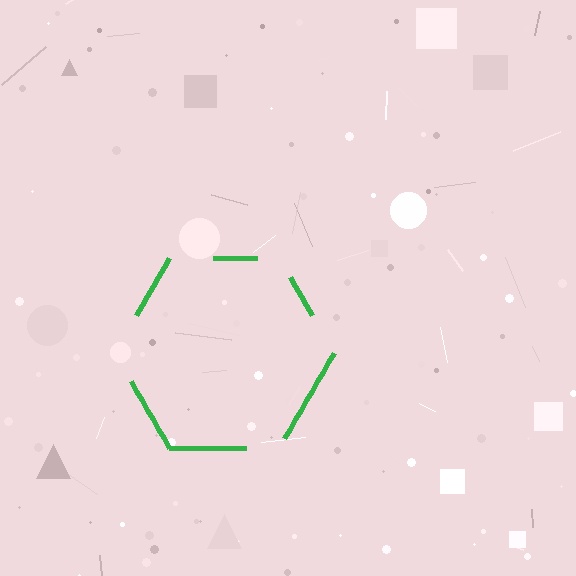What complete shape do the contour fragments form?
The contour fragments form a hexagon.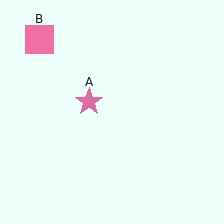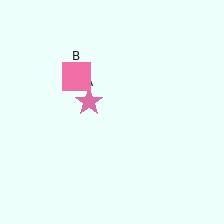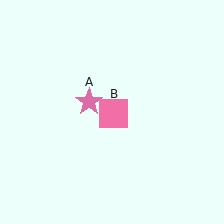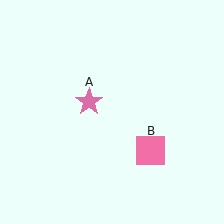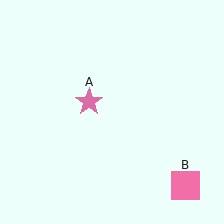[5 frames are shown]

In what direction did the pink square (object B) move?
The pink square (object B) moved down and to the right.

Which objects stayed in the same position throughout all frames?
Pink star (object A) remained stationary.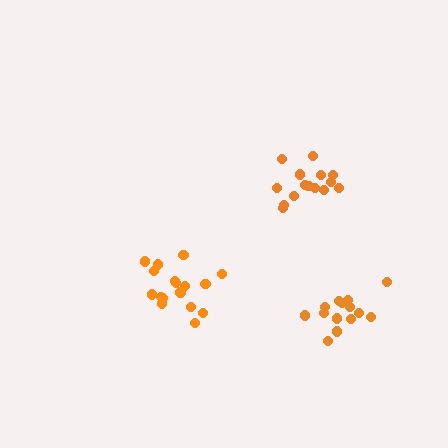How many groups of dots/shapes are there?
There are 3 groups.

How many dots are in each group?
Group 1: 15 dots, Group 2: 18 dots, Group 3: 14 dots (47 total).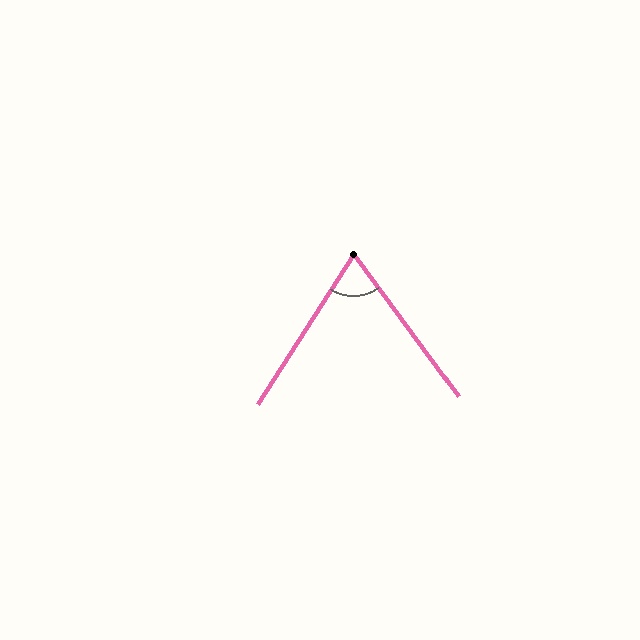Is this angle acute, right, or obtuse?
It is acute.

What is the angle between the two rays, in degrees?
Approximately 69 degrees.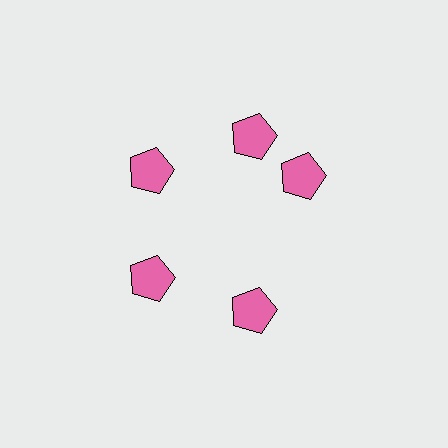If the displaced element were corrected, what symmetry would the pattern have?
It would have 5-fold rotational symmetry — the pattern would map onto itself every 72 degrees.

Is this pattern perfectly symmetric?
No. The 5 pink pentagons are arranged in a ring, but one element near the 3 o'clock position is rotated out of alignment along the ring, breaking the 5-fold rotational symmetry.